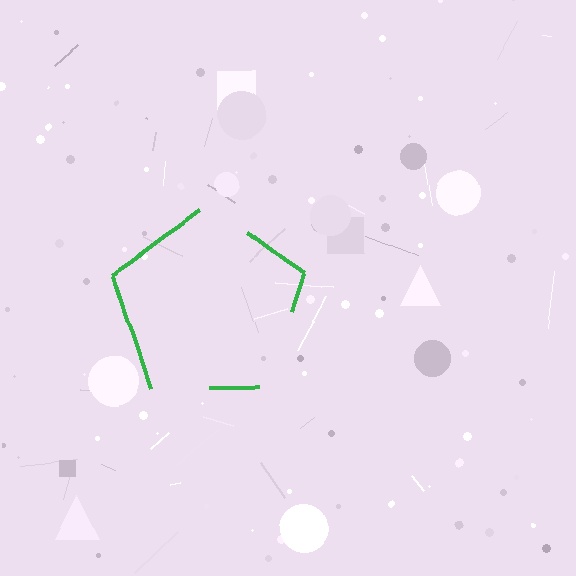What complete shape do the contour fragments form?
The contour fragments form a pentagon.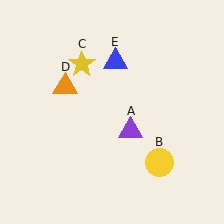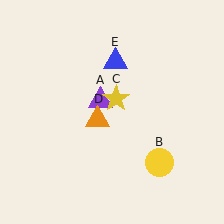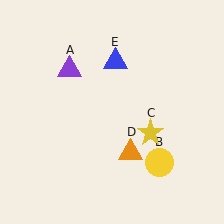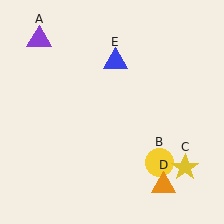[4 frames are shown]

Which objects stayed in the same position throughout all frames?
Yellow circle (object B) and blue triangle (object E) remained stationary.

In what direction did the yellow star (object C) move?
The yellow star (object C) moved down and to the right.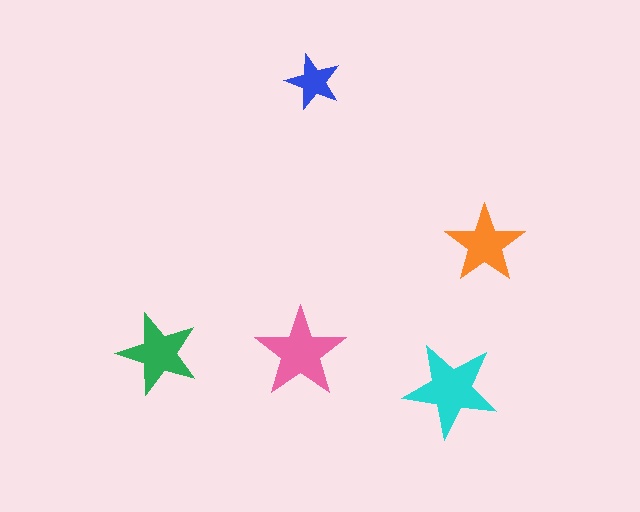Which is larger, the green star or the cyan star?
The cyan one.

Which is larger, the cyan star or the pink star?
The cyan one.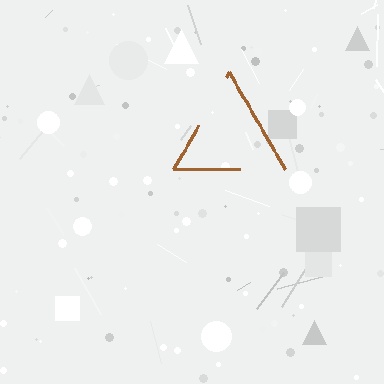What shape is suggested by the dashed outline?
The dashed outline suggests a triangle.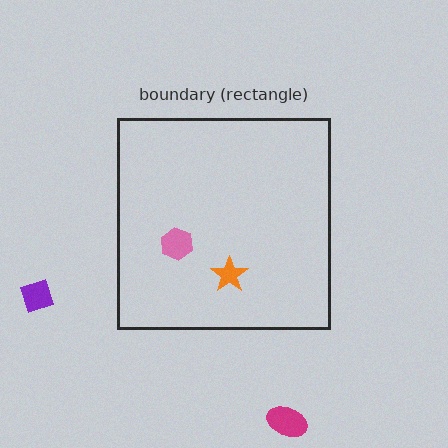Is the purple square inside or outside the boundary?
Outside.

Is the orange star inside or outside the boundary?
Inside.